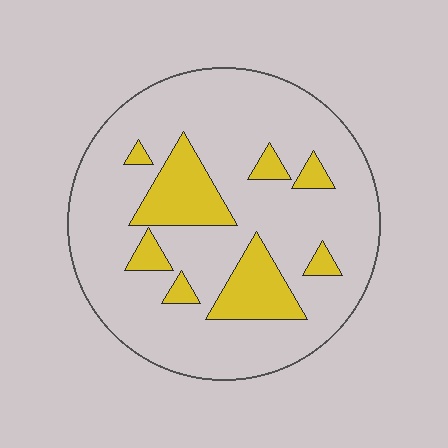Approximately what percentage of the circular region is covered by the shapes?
Approximately 20%.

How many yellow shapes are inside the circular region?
8.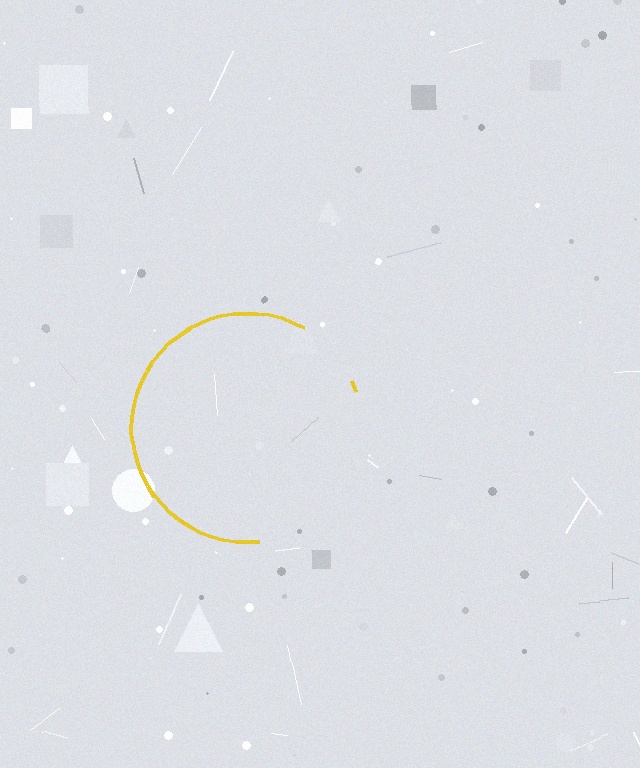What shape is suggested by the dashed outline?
The dashed outline suggests a circle.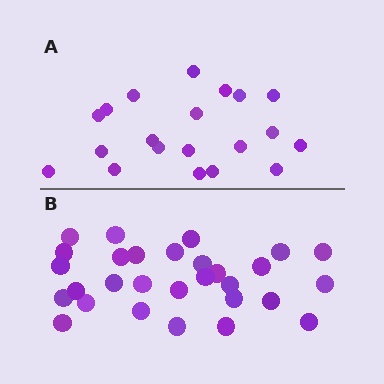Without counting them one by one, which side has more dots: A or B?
Region B (the bottom region) has more dots.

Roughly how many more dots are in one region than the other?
Region B has roughly 8 or so more dots than region A.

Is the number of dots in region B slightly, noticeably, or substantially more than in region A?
Region B has substantially more. The ratio is roughly 1.4 to 1.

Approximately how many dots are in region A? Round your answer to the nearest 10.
About 20 dots.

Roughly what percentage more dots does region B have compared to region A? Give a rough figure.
About 45% more.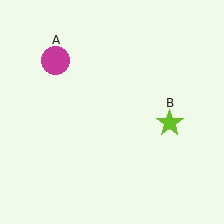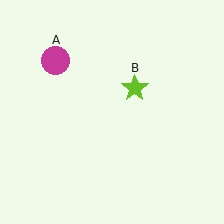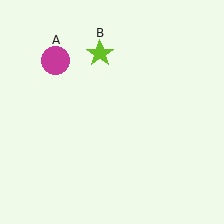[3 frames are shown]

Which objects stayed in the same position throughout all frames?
Magenta circle (object A) remained stationary.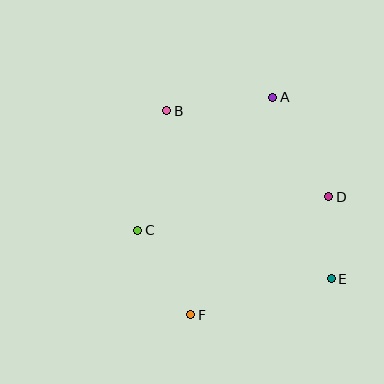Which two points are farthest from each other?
Points B and E are farthest from each other.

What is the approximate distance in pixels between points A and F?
The distance between A and F is approximately 233 pixels.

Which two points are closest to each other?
Points D and E are closest to each other.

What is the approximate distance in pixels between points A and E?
The distance between A and E is approximately 191 pixels.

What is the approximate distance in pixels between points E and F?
The distance between E and F is approximately 145 pixels.